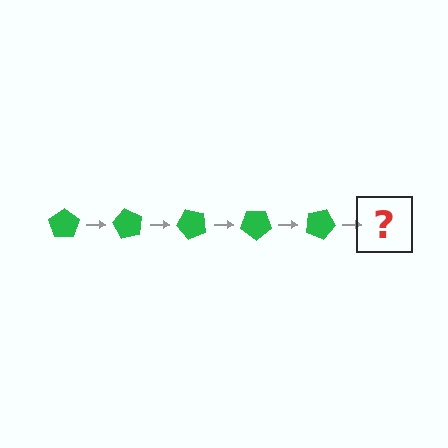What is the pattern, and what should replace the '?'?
The pattern is that the pentagon rotates 60 degrees each step. The '?' should be a green pentagon rotated 300 degrees.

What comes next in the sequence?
The next element should be a green pentagon rotated 300 degrees.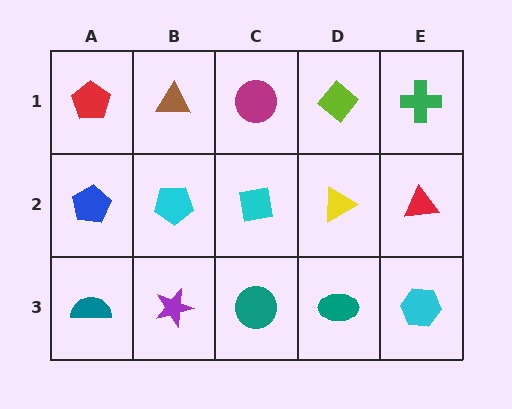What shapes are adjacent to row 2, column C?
A magenta circle (row 1, column C), a teal circle (row 3, column C), a cyan pentagon (row 2, column B), a yellow triangle (row 2, column D).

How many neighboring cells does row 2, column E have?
3.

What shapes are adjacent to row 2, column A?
A red pentagon (row 1, column A), a teal semicircle (row 3, column A), a cyan pentagon (row 2, column B).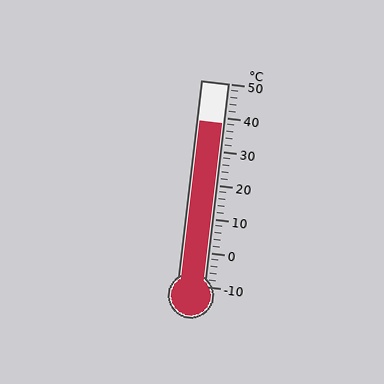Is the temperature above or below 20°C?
The temperature is above 20°C.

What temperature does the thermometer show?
The thermometer shows approximately 38°C.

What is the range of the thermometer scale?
The thermometer scale ranges from -10°C to 50°C.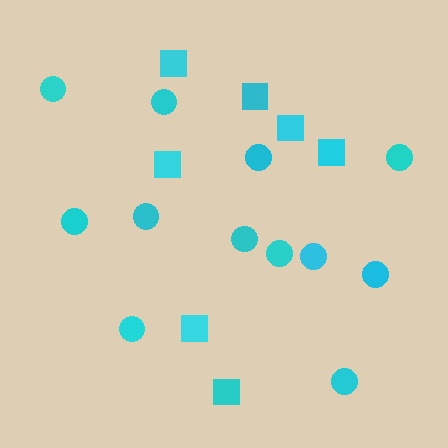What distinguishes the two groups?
There are 2 groups: one group of circles (12) and one group of squares (7).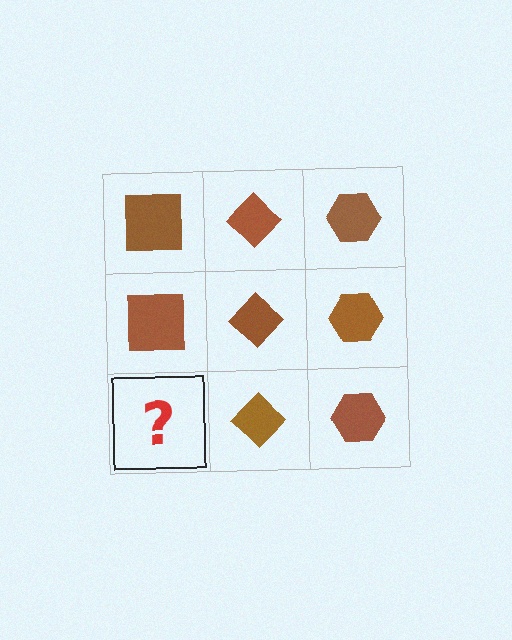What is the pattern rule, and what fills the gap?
The rule is that each column has a consistent shape. The gap should be filled with a brown square.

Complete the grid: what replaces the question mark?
The question mark should be replaced with a brown square.